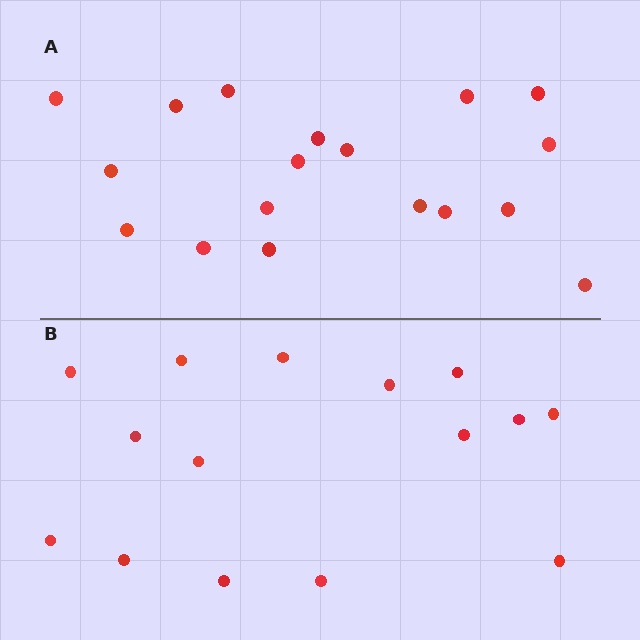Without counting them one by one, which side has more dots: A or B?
Region A (the top region) has more dots.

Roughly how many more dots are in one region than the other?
Region A has just a few more — roughly 2 or 3 more dots than region B.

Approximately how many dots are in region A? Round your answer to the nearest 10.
About 20 dots. (The exact count is 18, which rounds to 20.)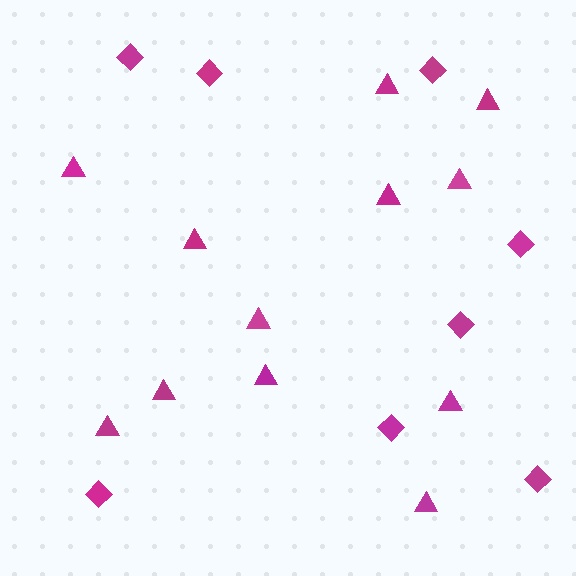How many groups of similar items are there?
There are 2 groups: one group of triangles (12) and one group of diamonds (8).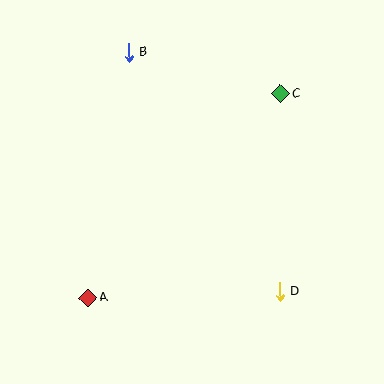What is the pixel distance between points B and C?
The distance between B and C is 157 pixels.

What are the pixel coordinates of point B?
Point B is at (129, 52).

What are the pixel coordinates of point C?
Point C is at (280, 94).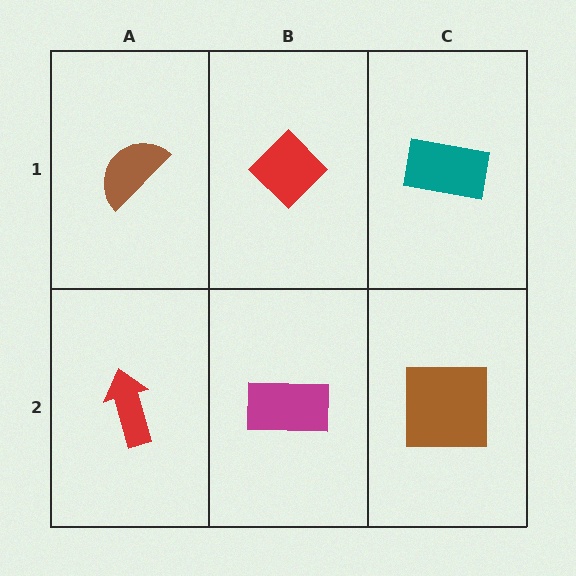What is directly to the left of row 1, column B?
A brown semicircle.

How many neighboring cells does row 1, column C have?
2.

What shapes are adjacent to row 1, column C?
A brown square (row 2, column C), a red diamond (row 1, column B).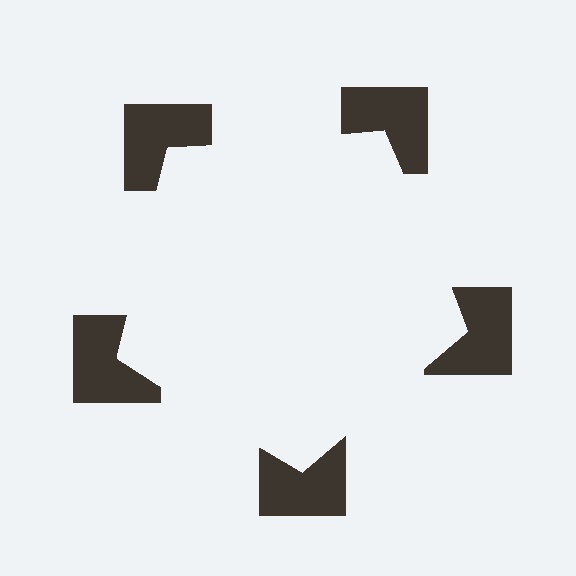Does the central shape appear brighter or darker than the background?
It typically appears slightly brighter than the background, even though no actual brightness change is drawn.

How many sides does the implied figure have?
5 sides.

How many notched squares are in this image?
There are 5 — one at each vertex of the illusory pentagon.